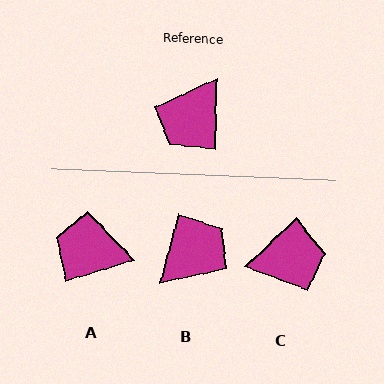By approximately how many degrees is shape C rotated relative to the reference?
Approximately 135 degrees counter-clockwise.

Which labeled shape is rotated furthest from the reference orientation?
B, about 167 degrees away.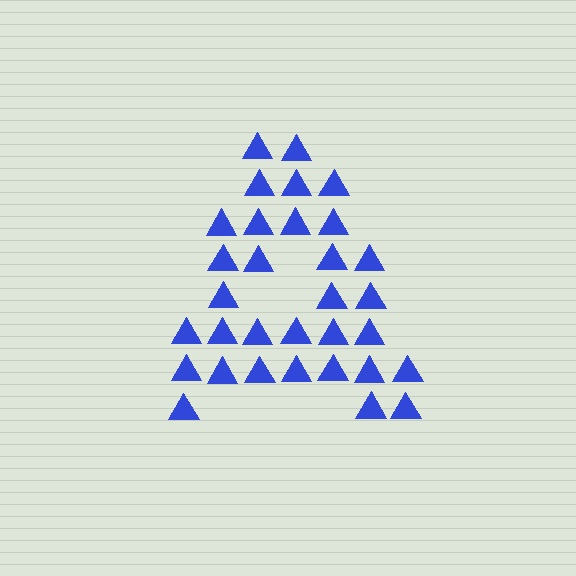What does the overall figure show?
The overall figure shows the letter A.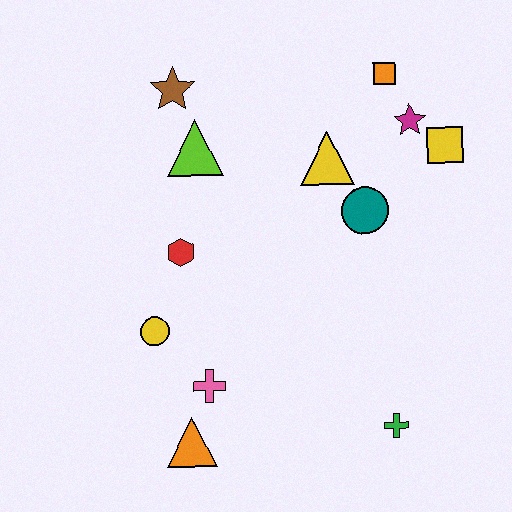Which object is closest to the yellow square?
The magenta star is closest to the yellow square.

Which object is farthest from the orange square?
The orange triangle is farthest from the orange square.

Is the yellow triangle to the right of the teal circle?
No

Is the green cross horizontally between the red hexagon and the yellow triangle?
No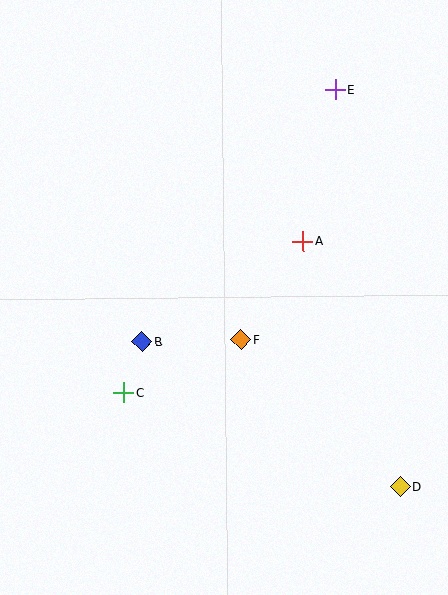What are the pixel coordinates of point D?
Point D is at (400, 487).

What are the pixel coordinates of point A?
Point A is at (303, 242).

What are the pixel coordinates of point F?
Point F is at (241, 340).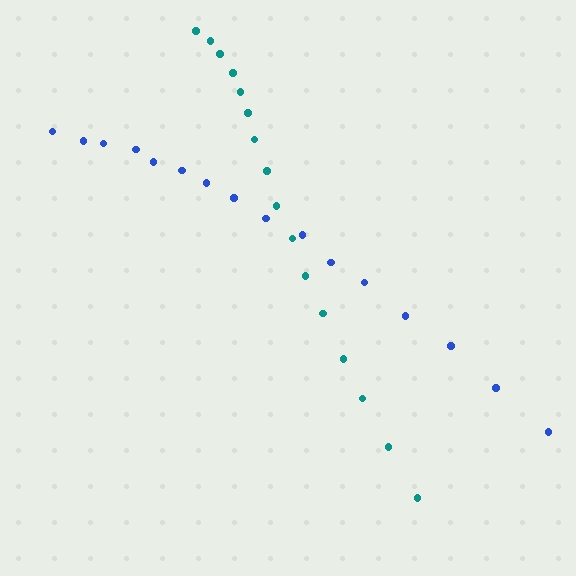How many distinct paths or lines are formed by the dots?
There are 2 distinct paths.